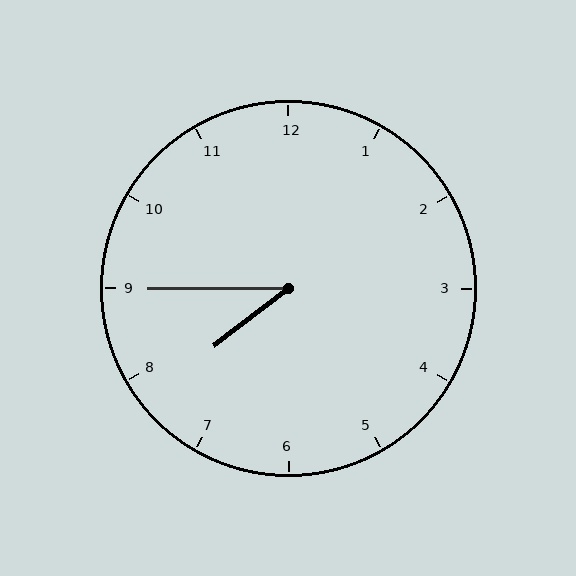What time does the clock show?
7:45.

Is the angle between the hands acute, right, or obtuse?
It is acute.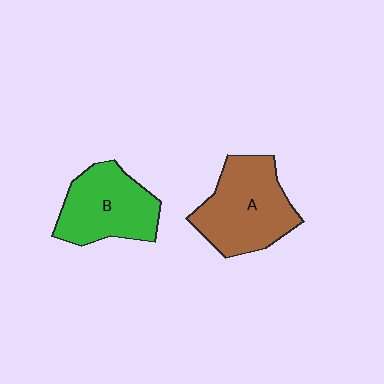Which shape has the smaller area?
Shape B (green).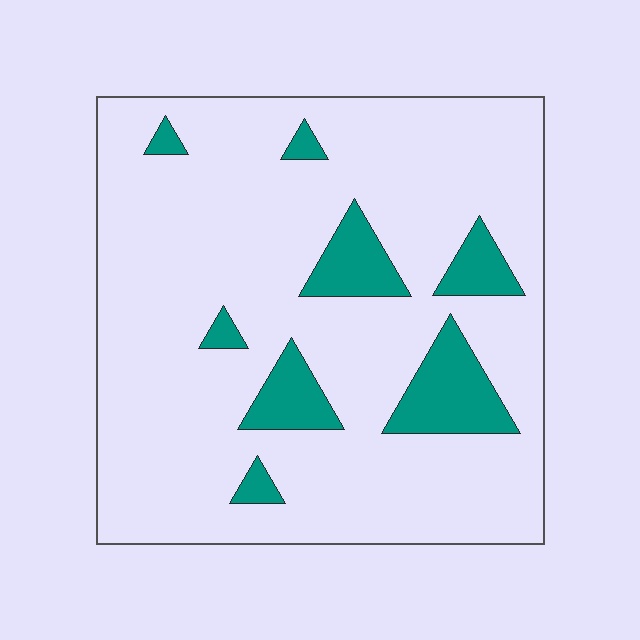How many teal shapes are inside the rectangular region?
8.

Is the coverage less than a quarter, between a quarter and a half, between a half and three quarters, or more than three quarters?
Less than a quarter.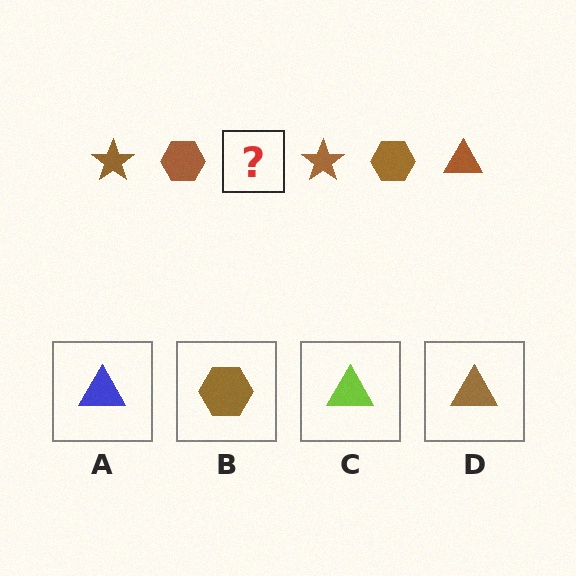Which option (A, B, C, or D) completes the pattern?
D.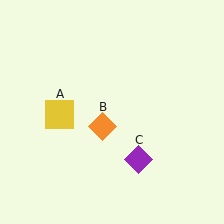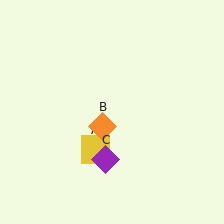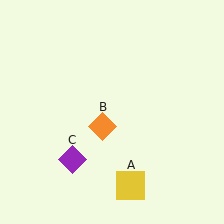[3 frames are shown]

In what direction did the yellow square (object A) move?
The yellow square (object A) moved down and to the right.